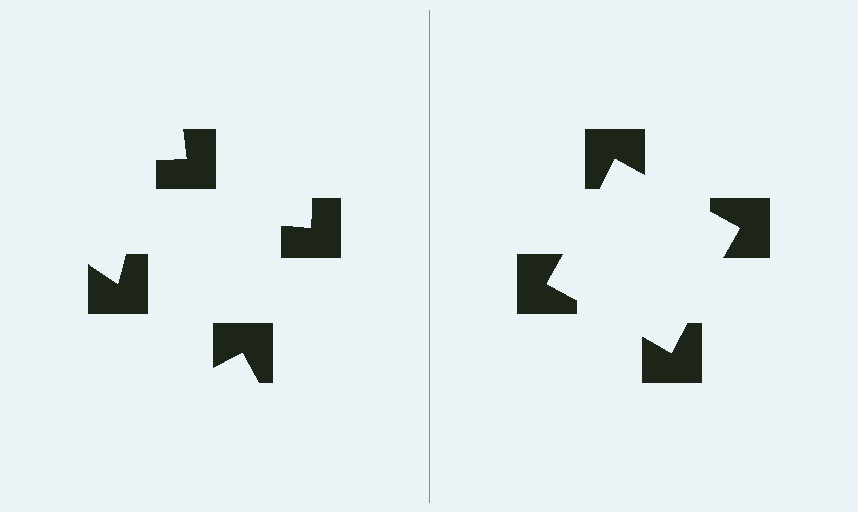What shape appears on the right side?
An illusory square.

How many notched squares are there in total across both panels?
8 — 4 on each side.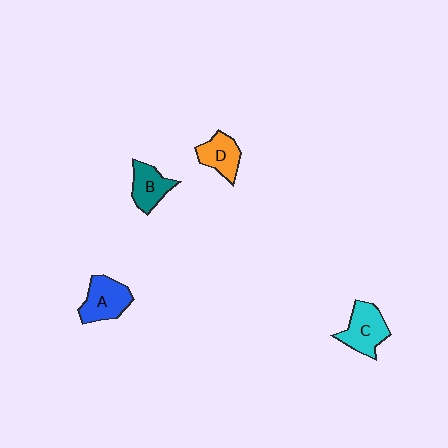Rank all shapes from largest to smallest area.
From largest to smallest: C (cyan), A (blue), B (teal), D (orange).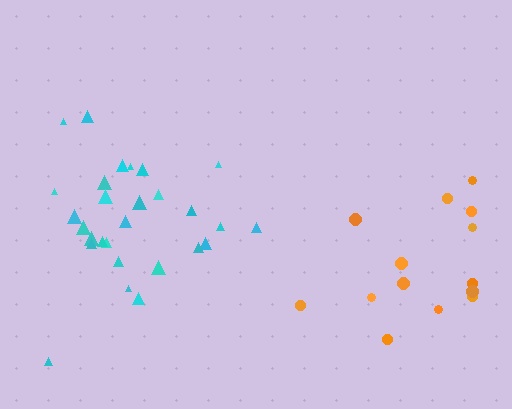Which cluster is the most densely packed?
Cyan.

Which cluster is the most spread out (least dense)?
Orange.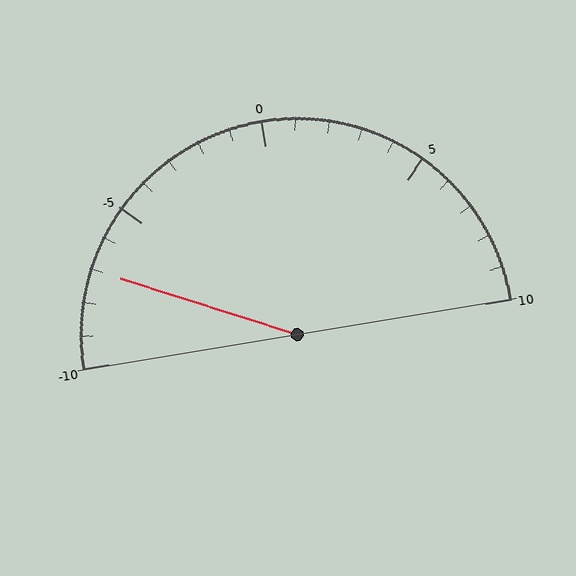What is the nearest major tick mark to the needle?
The nearest major tick mark is -5.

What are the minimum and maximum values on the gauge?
The gauge ranges from -10 to 10.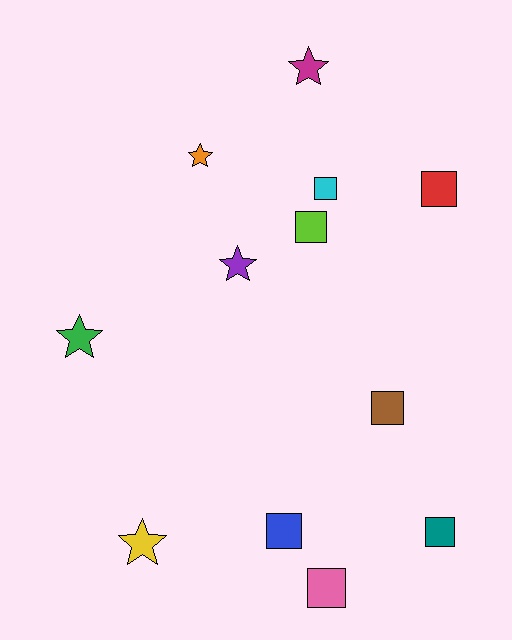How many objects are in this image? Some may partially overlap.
There are 12 objects.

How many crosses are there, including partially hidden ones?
There are no crosses.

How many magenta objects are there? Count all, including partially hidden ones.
There is 1 magenta object.